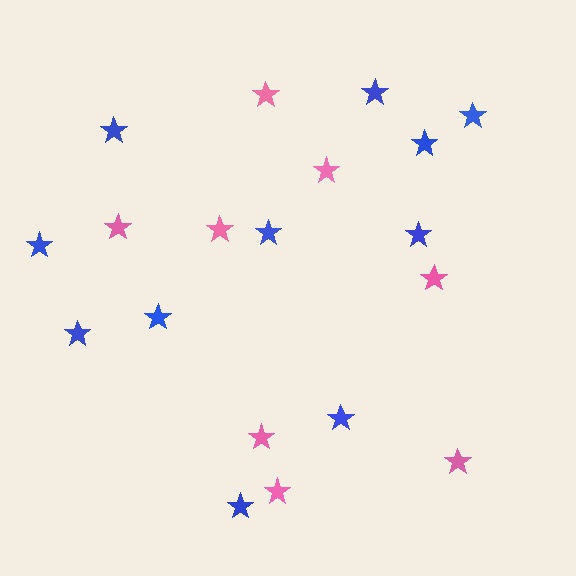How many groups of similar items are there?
There are 2 groups: one group of blue stars (11) and one group of pink stars (8).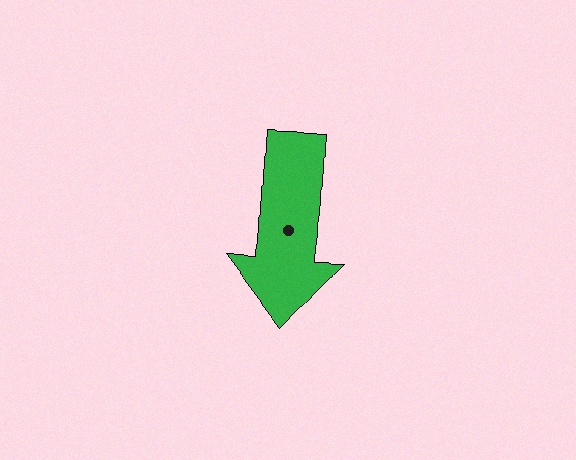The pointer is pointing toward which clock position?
Roughly 6 o'clock.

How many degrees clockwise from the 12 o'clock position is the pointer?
Approximately 183 degrees.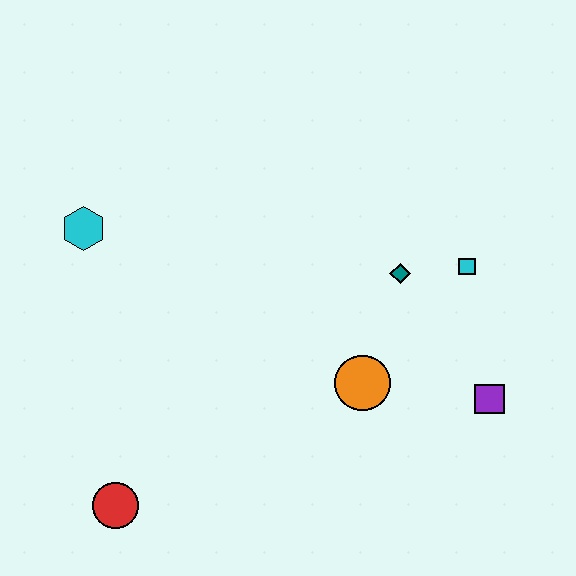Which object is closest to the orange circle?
The teal diamond is closest to the orange circle.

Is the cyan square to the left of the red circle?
No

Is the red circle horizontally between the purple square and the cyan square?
No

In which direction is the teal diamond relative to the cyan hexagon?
The teal diamond is to the right of the cyan hexagon.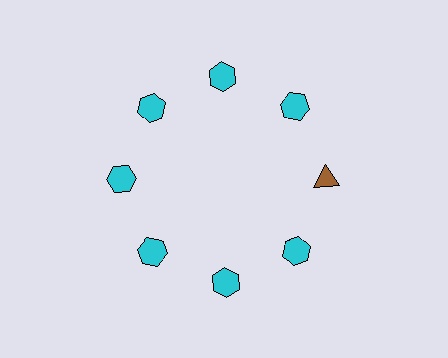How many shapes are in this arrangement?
There are 8 shapes arranged in a ring pattern.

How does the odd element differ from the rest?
It differs in both color (brown instead of cyan) and shape (triangle instead of hexagon).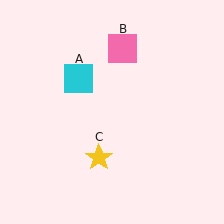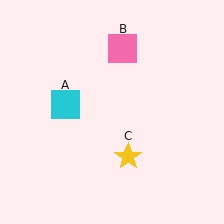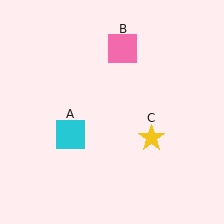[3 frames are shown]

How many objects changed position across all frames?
2 objects changed position: cyan square (object A), yellow star (object C).